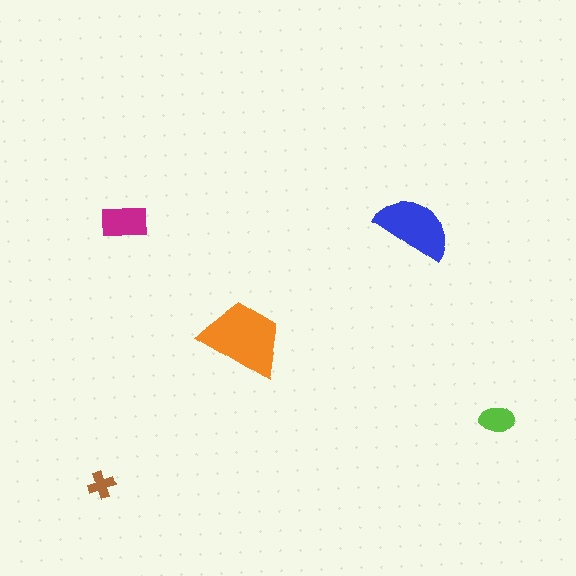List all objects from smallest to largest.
The brown cross, the lime ellipse, the magenta rectangle, the blue semicircle, the orange trapezoid.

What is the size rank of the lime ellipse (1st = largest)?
4th.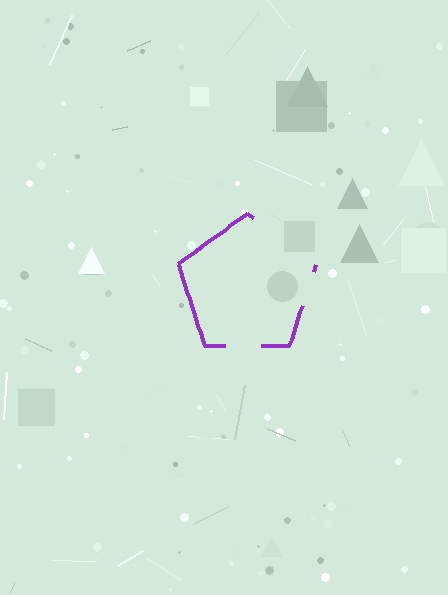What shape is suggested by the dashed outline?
The dashed outline suggests a pentagon.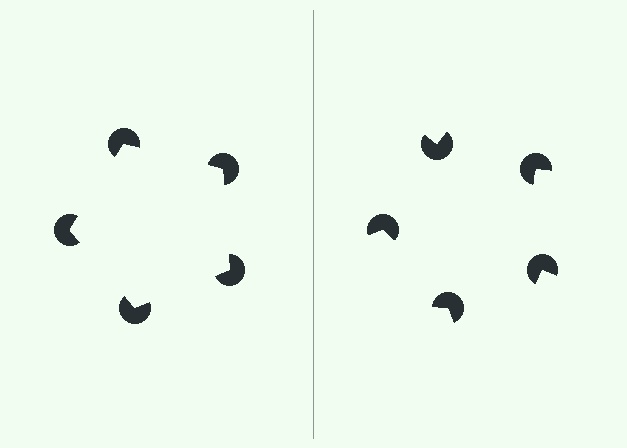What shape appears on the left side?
An illusory pentagon.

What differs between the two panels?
The pac-man discs are positioned identically on both sides; only the wedge orientations differ. On the left they align to a pentagon; on the right they are misaligned.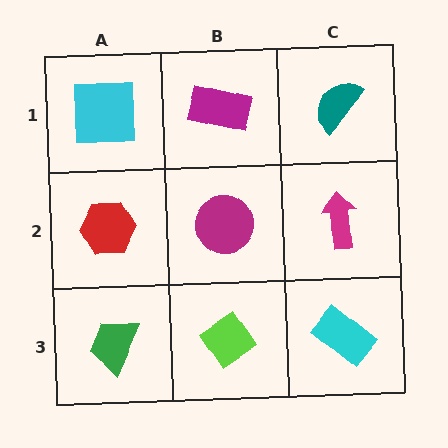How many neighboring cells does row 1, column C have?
2.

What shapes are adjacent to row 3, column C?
A magenta arrow (row 2, column C), a lime diamond (row 3, column B).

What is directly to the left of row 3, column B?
A green trapezoid.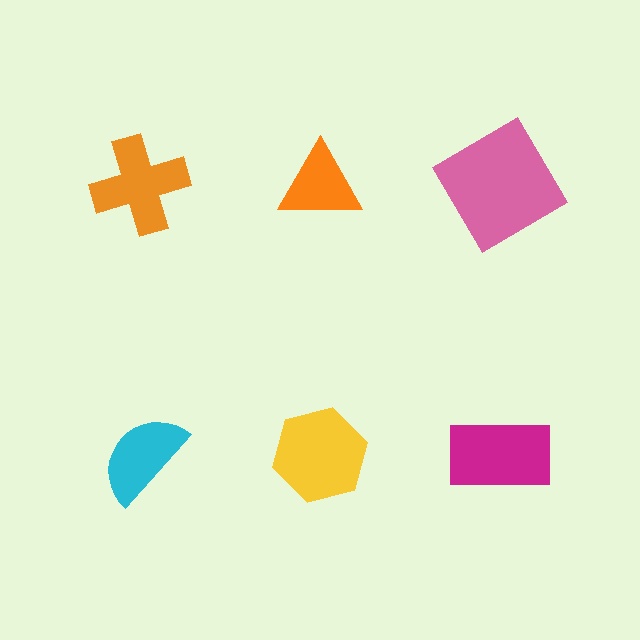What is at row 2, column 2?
A yellow hexagon.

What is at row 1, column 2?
An orange triangle.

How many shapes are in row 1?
3 shapes.